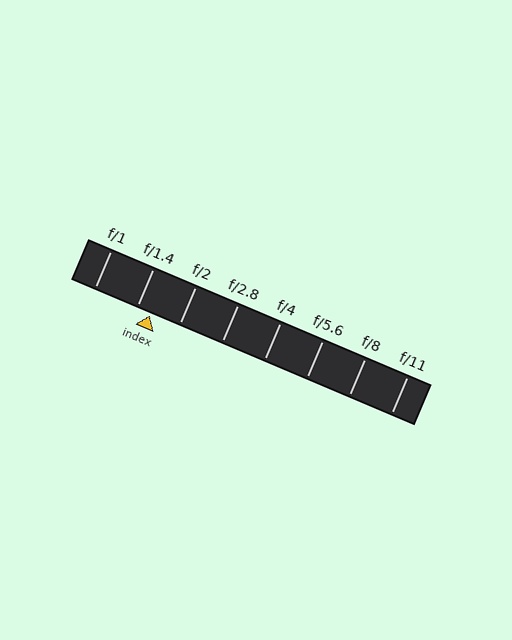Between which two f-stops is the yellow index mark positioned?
The index mark is between f/1.4 and f/2.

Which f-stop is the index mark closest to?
The index mark is closest to f/1.4.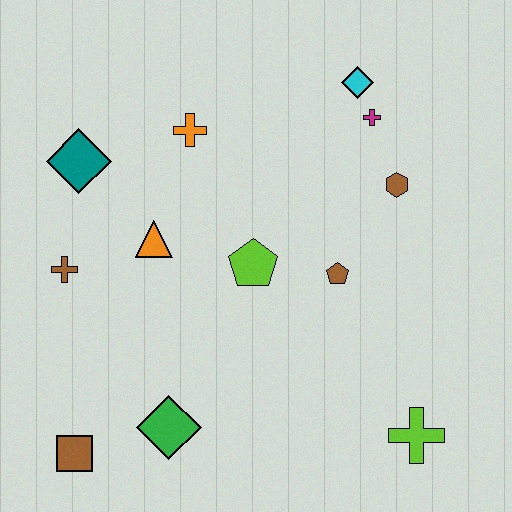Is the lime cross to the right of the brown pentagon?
Yes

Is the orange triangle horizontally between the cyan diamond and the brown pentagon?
No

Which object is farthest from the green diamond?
The cyan diamond is farthest from the green diamond.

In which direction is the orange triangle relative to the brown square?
The orange triangle is above the brown square.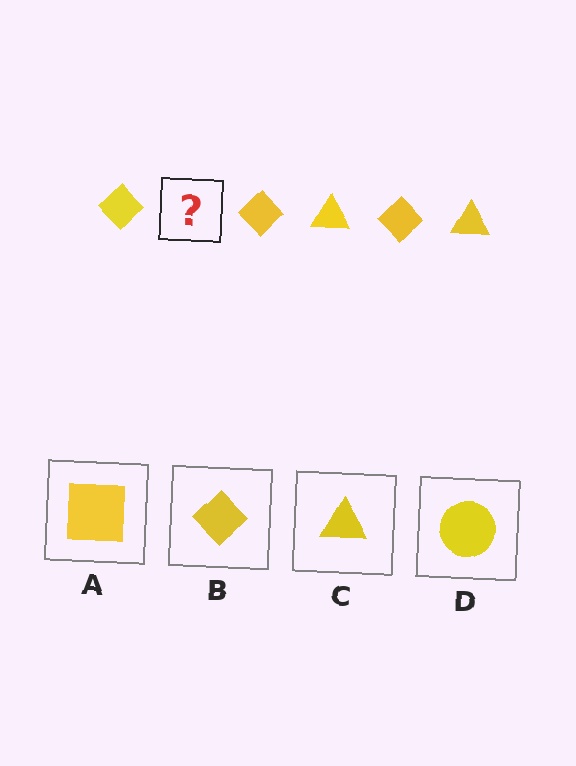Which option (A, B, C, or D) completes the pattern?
C.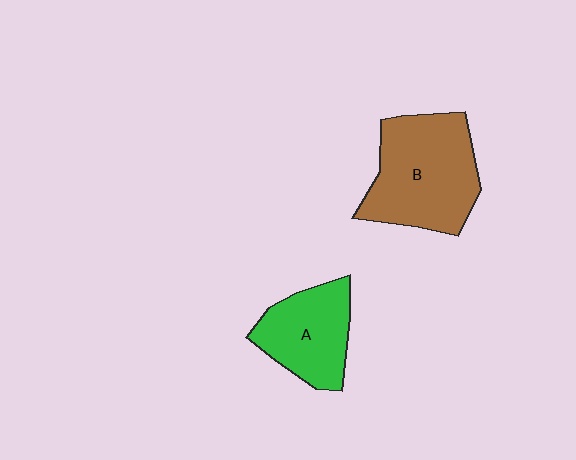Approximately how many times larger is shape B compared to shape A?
Approximately 1.5 times.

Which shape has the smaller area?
Shape A (green).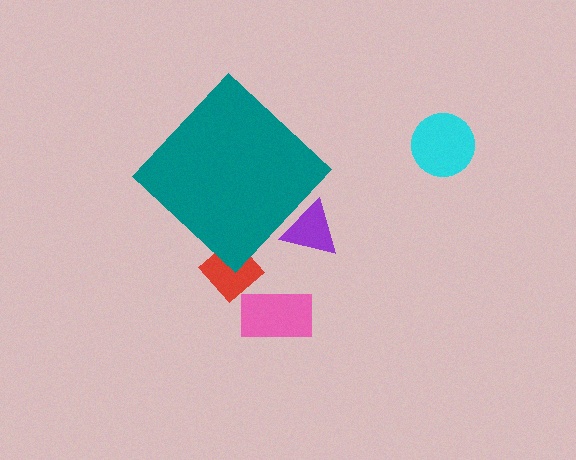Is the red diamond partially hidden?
Yes, the red diamond is partially hidden behind the teal diamond.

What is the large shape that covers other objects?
A teal diamond.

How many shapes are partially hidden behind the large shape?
2 shapes are partially hidden.